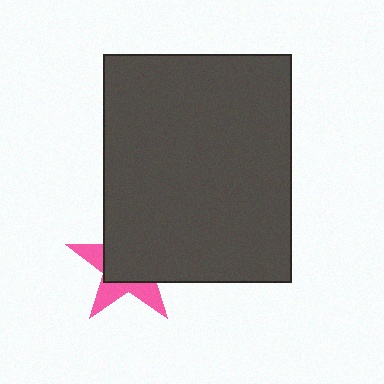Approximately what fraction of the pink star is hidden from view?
Roughly 63% of the pink star is hidden behind the dark gray rectangle.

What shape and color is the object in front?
The object in front is a dark gray rectangle.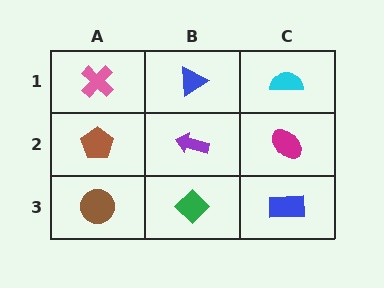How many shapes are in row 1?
3 shapes.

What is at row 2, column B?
A purple arrow.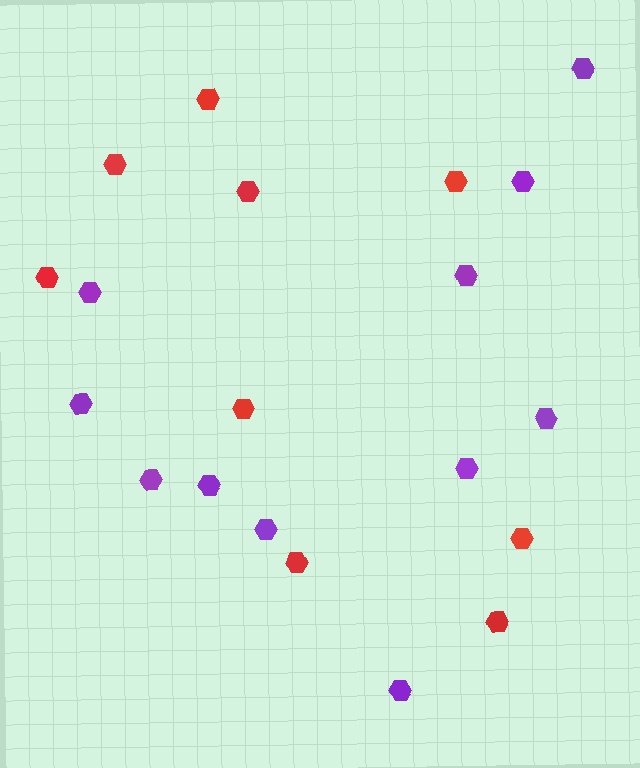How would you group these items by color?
There are 2 groups: one group of red hexagons (9) and one group of purple hexagons (11).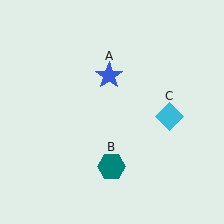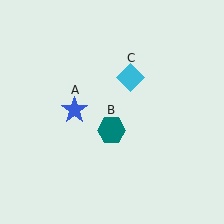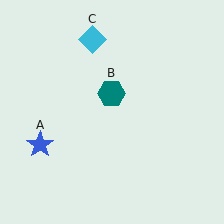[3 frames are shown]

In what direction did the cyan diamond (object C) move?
The cyan diamond (object C) moved up and to the left.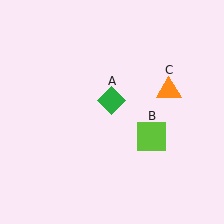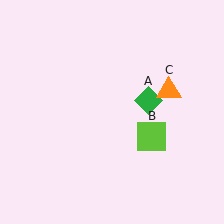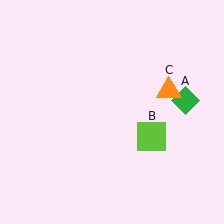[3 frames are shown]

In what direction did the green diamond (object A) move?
The green diamond (object A) moved right.